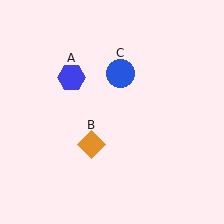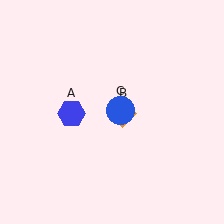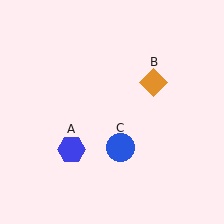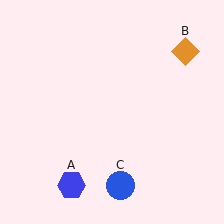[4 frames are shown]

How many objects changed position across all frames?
3 objects changed position: blue hexagon (object A), orange diamond (object B), blue circle (object C).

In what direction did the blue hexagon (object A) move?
The blue hexagon (object A) moved down.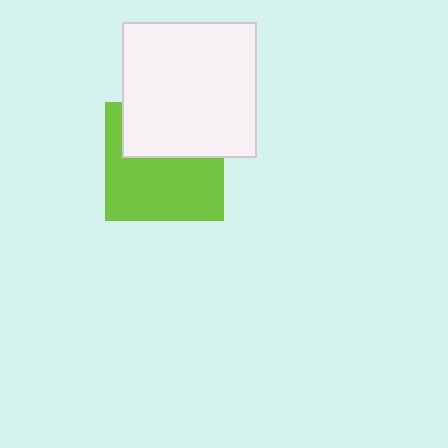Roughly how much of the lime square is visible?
About half of it is visible (roughly 60%).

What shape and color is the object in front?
The object in front is a white square.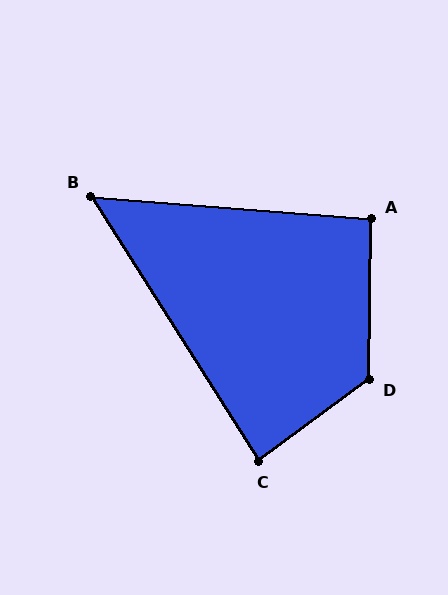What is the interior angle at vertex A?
Approximately 94 degrees (approximately right).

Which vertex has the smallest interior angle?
B, at approximately 53 degrees.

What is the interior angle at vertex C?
Approximately 86 degrees (approximately right).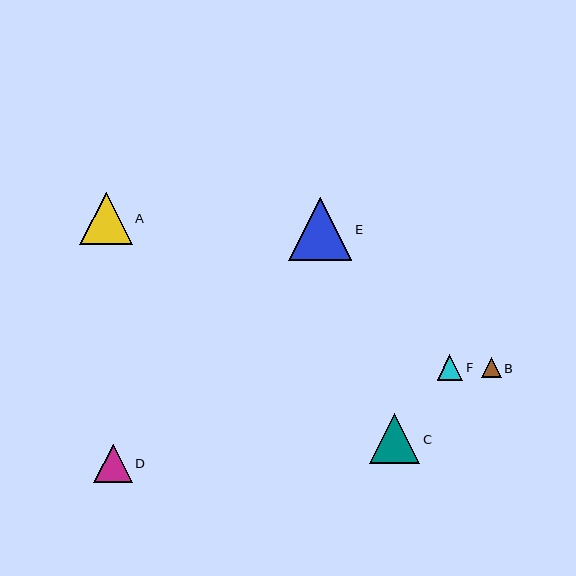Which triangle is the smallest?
Triangle B is the smallest with a size of approximately 20 pixels.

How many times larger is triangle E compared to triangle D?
Triangle E is approximately 1.6 times the size of triangle D.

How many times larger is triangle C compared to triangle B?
Triangle C is approximately 2.5 times the size of triangle B.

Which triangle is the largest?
Triangle E is the largest with a size of approximately 63 pixels.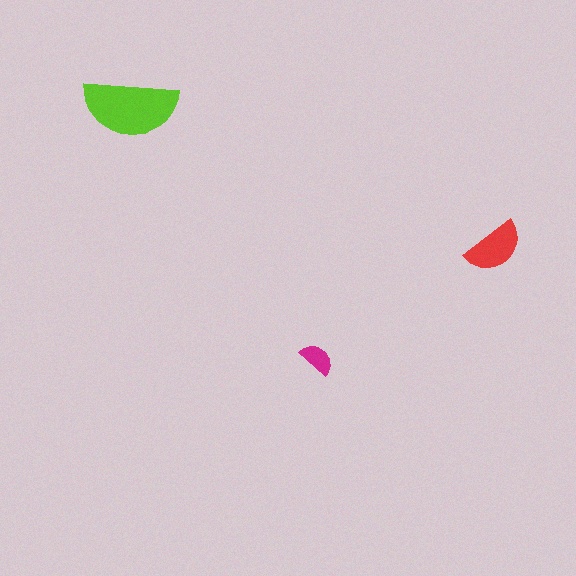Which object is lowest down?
The magenta semicircle is bottommost.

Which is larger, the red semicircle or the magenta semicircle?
The red one.